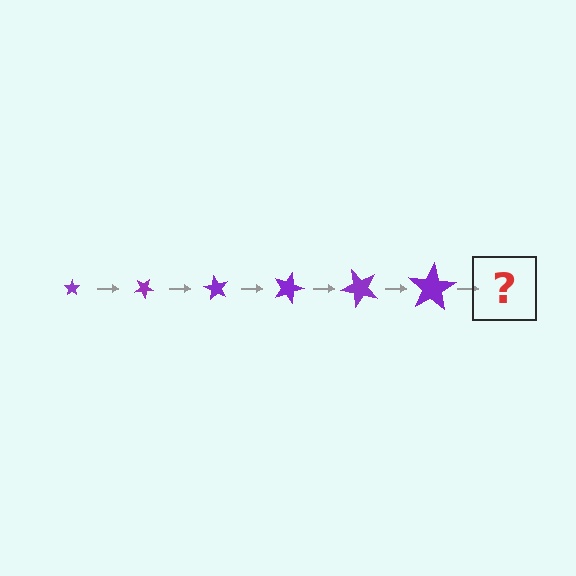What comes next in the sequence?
The next element should be a star, larger than the previous one and rotated 180 degrees from the start.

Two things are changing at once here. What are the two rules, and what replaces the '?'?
The two rules are that the star grows larger each step and it rotates 30 degrees each step. The '?' should be a star, larger than the previous one and rotated 180 degrees from the start.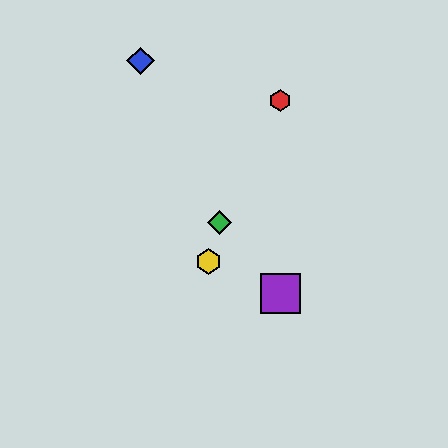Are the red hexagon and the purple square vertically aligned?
Yes, both are at x≈280.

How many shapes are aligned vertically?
2 shapes (the red hexagon, the purple square) are aligned vertically.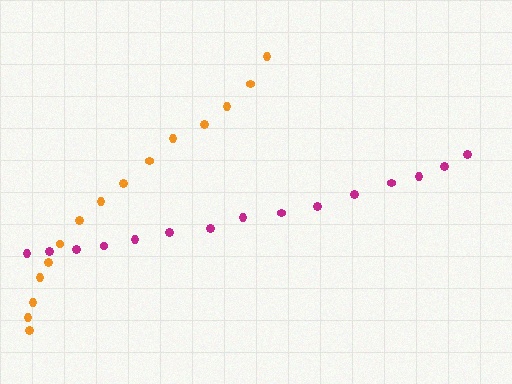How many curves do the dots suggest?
There are 2 distinct paths.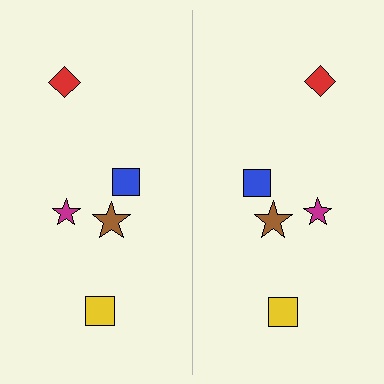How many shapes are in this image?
There are 10 shapes in this image.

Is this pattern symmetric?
Yes, this pattern has bilateral (reflection) symmetry.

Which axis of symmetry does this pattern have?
The pattern has a vertical axis of symmetry running through the center of the image.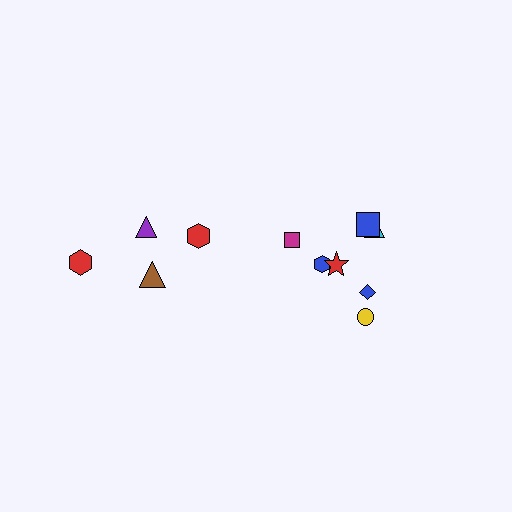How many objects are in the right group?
There are 7 objects.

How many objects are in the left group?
There are 4 objects.